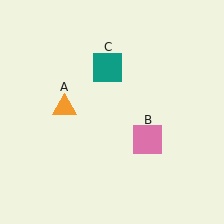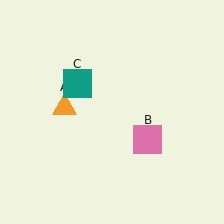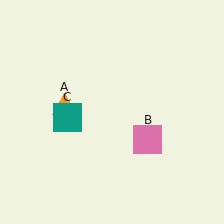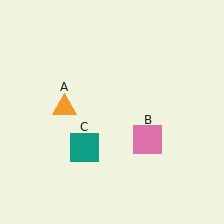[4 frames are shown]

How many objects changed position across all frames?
1 object changed position: teal square (object C).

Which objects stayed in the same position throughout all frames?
Orange triangle (object A) and pink square (object B) remained stationary.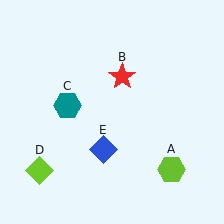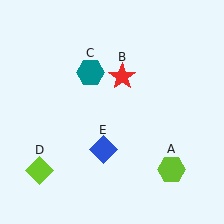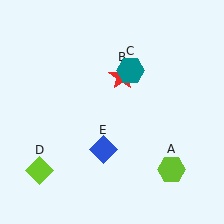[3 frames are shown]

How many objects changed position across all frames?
1 object changed position: teal hexagon (object C).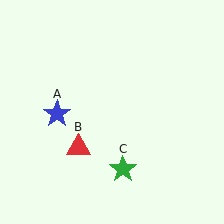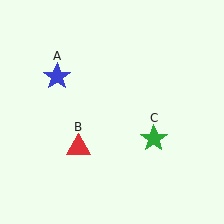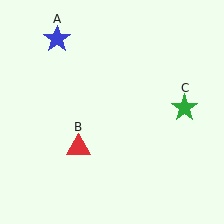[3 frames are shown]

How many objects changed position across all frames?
2 objects changed position: blue star (object A), green star (object C).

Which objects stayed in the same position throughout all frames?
Red triangle (object B) remained stationary.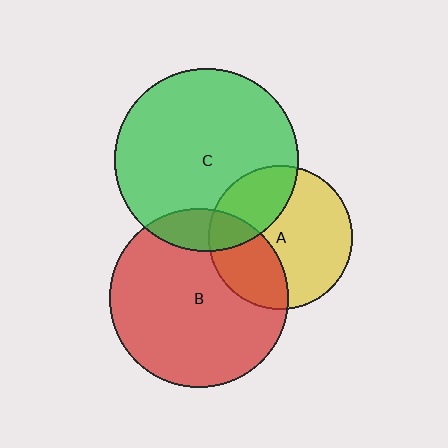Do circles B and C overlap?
Yes.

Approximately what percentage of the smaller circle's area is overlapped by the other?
Approximately 15%.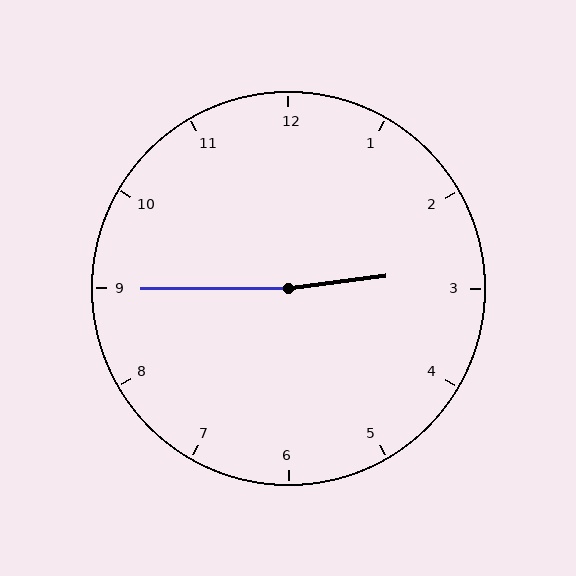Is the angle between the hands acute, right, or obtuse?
It is obtuse.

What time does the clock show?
2:45.